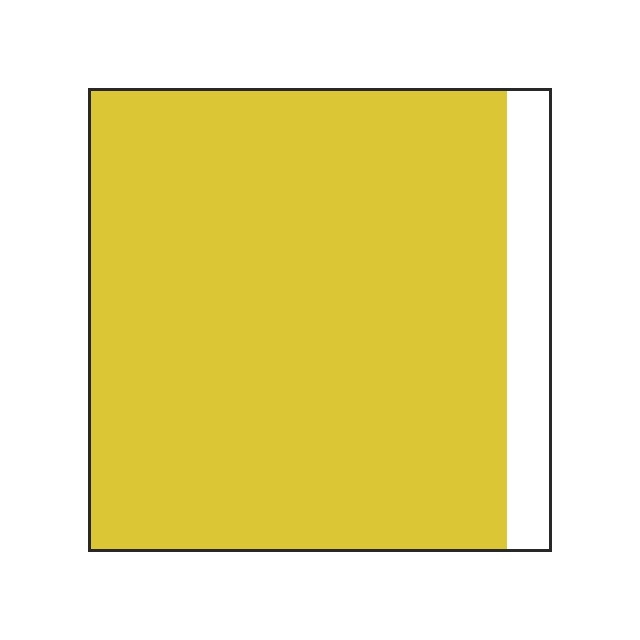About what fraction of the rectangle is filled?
About nine tenths (9/10).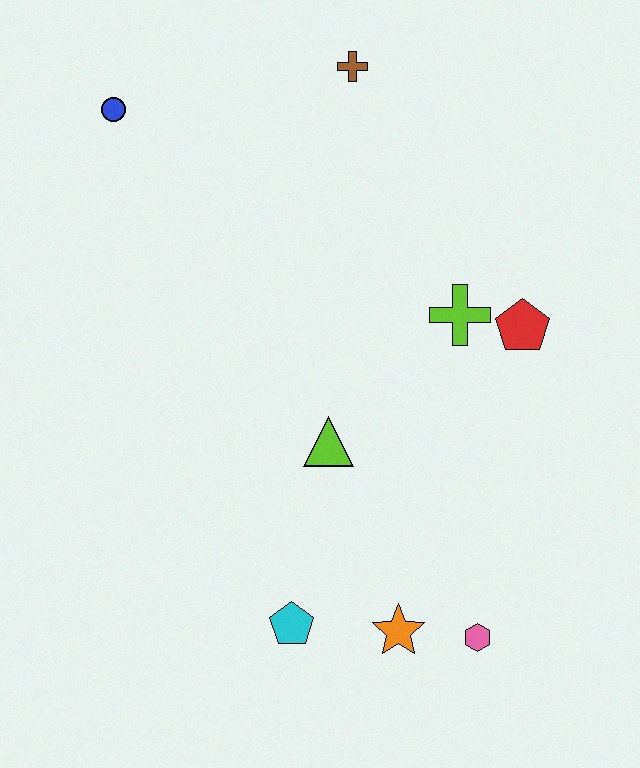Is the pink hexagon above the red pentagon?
No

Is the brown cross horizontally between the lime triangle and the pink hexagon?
Yes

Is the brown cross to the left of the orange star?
Yes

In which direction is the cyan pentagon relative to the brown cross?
The cyan pentagon is below the brown cross.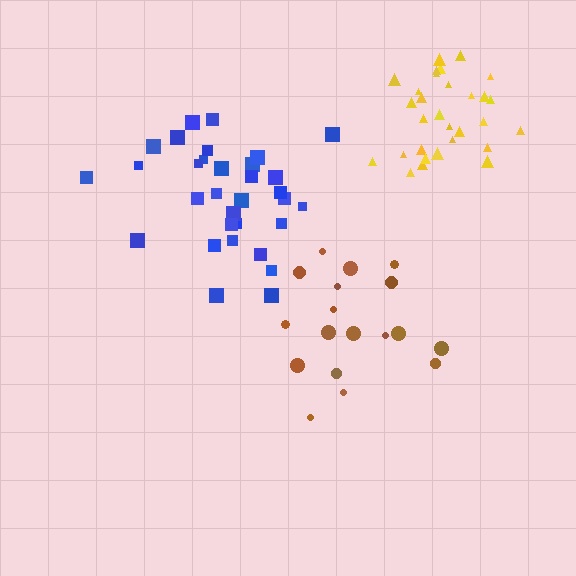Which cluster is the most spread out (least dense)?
Brown.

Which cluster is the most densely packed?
Yellow.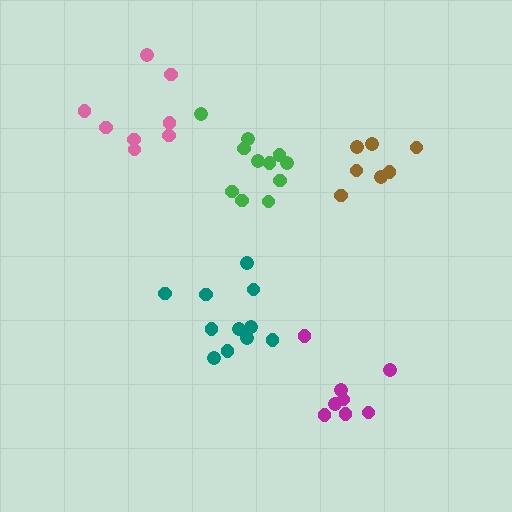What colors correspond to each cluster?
The clusters are colored: magenta, brown, green, pink, teal.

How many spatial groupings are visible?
There are 5 spatial groupings.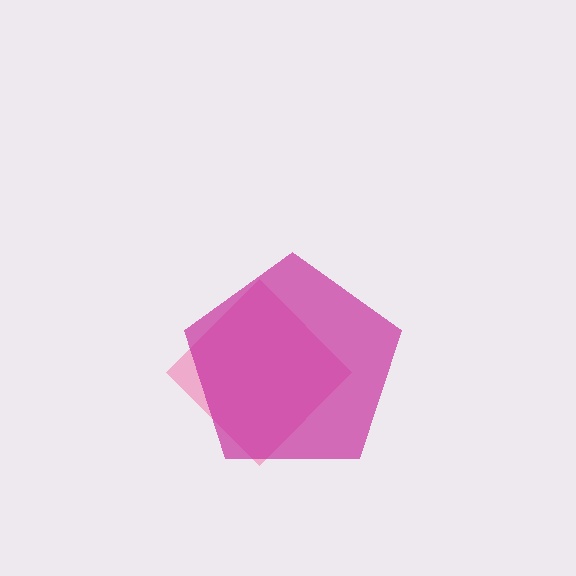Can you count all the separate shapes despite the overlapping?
Yes, there are 2 separate shapes.